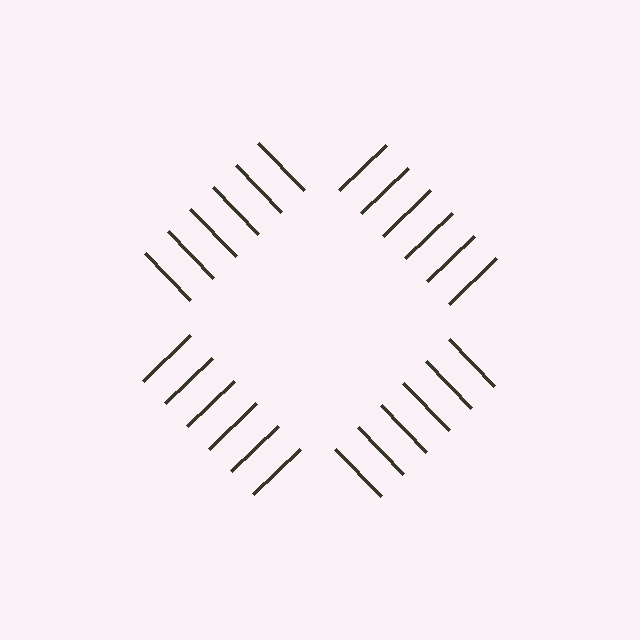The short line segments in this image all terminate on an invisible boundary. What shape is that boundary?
An illusory square — the line segments terminate on its edges but no continuous stroke is drawn.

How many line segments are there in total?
24 — 6 along each of the 4 edges.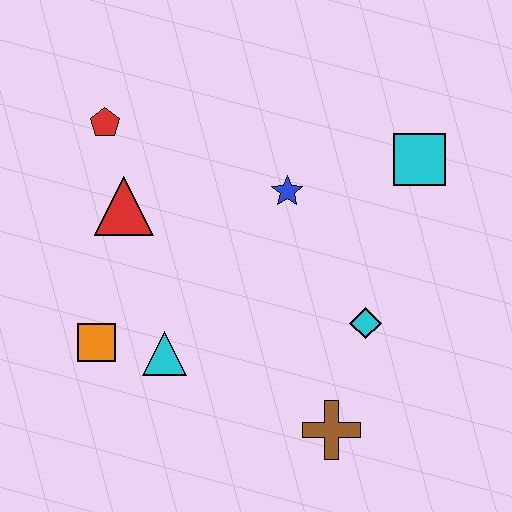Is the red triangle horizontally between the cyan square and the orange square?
Yes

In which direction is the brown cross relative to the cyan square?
The brown cross is below the cyan square.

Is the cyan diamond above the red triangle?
No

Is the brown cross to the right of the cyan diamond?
No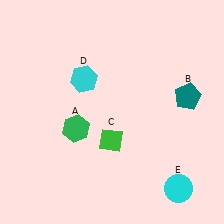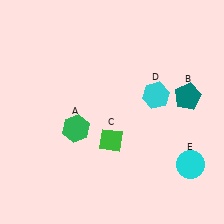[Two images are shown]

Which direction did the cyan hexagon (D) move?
The cyan hexagon (D) moved right.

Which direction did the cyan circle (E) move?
The cyan circle (E) moved up.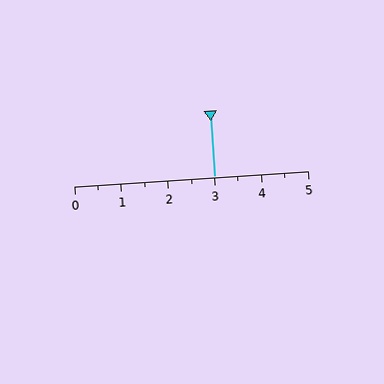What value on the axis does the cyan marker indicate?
The marker indicates approximately 3.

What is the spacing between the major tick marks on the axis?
The major ticks are spaced 1 apart.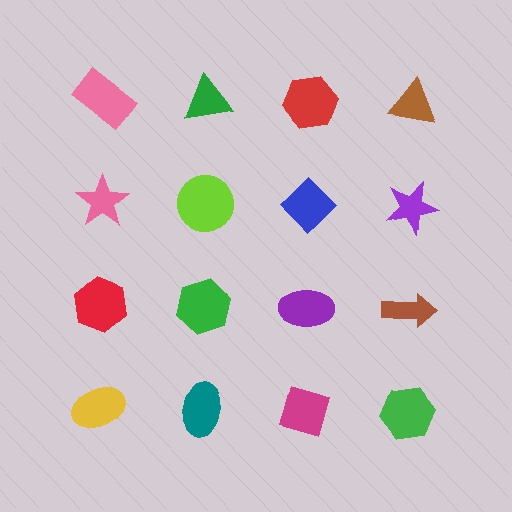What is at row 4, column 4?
A green hexagon.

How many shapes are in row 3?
4 shapes.